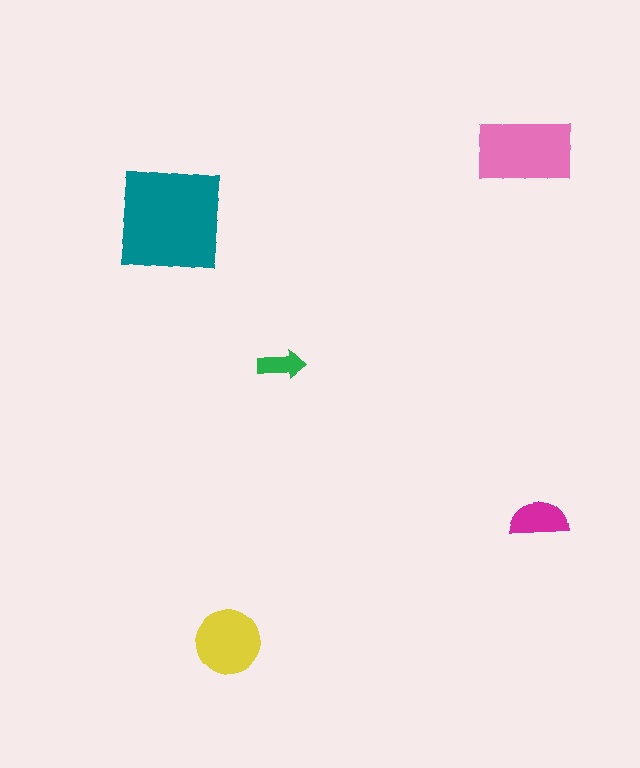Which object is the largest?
The teal square.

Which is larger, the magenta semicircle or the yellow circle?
The yellow circle.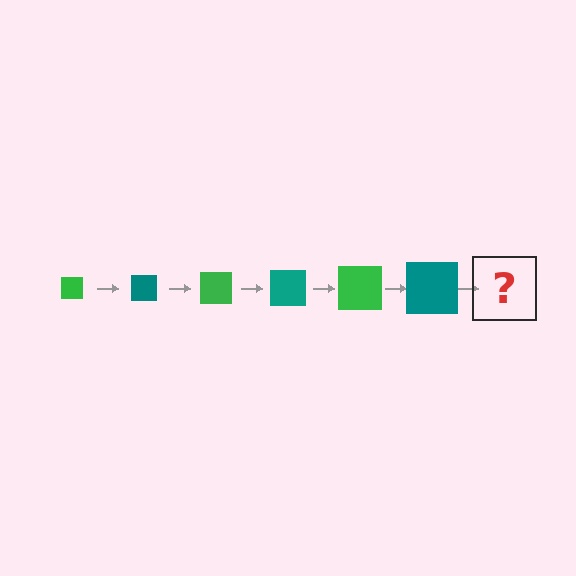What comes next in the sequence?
The next element should be a green square, larger than the previous one.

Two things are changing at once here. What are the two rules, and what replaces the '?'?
The two rules are that the square grows larger each step and the color cycles through green and teal. The '?' should be a green square, larger than the previous one.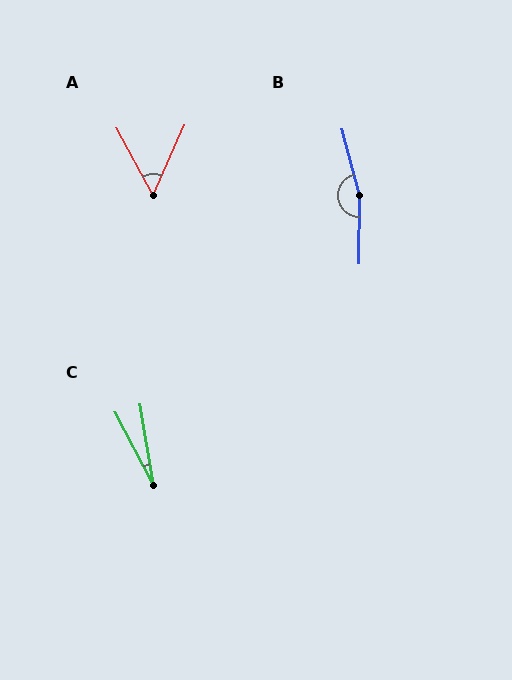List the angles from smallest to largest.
C (18°), A (53°), B (165°).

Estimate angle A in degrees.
Approximately 53 degrees.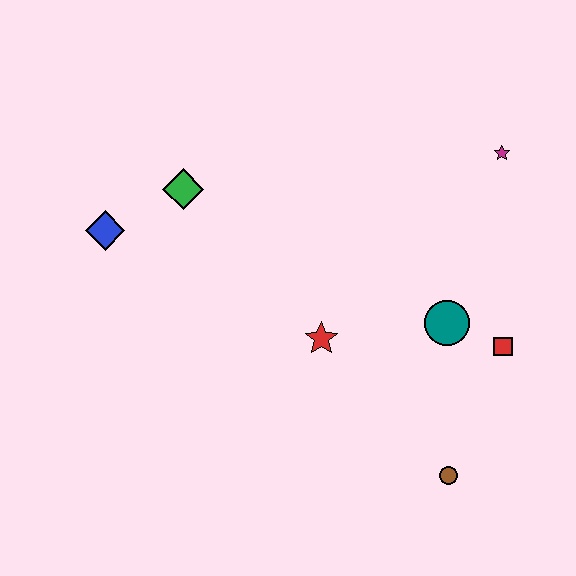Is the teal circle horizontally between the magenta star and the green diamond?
Yes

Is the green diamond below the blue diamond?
No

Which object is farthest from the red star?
The magenta star is farthest from the red star.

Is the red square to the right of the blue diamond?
Yes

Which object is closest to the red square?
The teal circle is closest to the red square.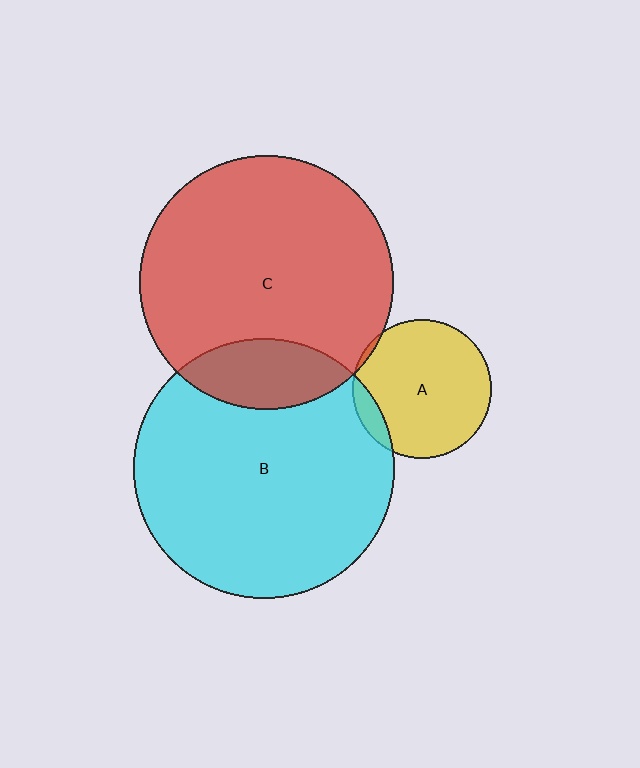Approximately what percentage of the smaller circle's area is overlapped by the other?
Approximately 15%.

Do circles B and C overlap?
Yes.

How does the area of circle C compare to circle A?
Approximately 3.3 times.